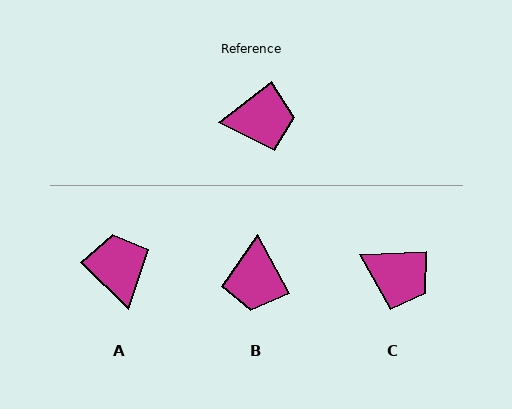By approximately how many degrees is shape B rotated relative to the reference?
Approximately 99 degrees clockwise.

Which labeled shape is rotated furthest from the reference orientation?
B, about 99 degrees away.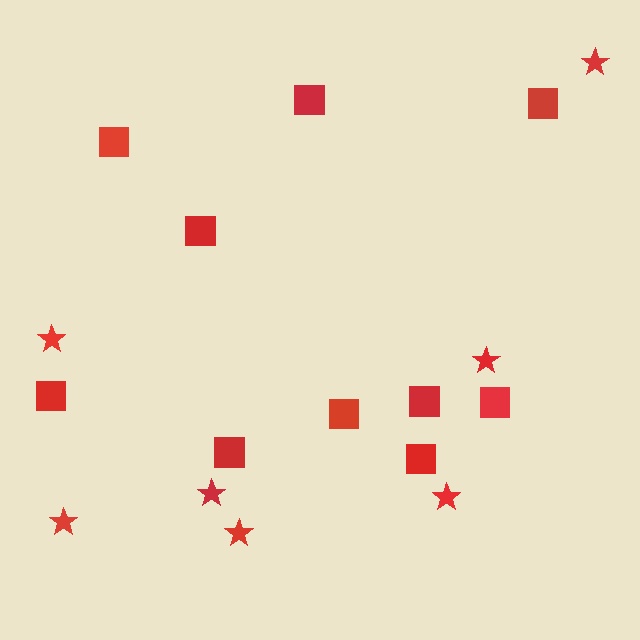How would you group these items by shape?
There are 2 groups: one group of stars (7) and one group of squares (10).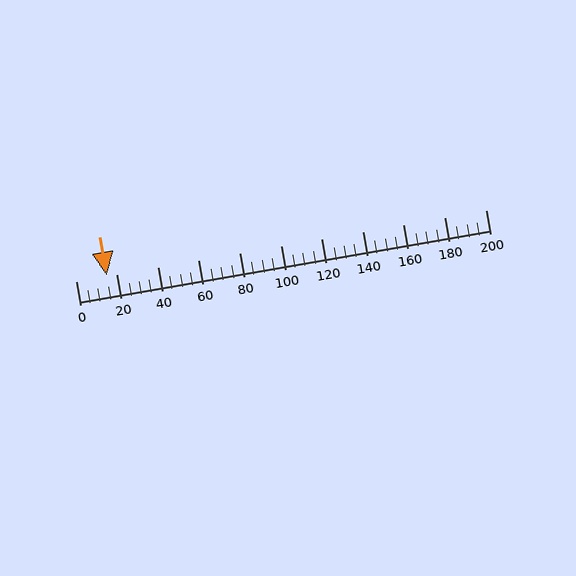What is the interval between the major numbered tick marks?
The major tick marks are spaced 20 units apart.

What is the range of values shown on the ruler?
The ruler shows values from 0 to 200.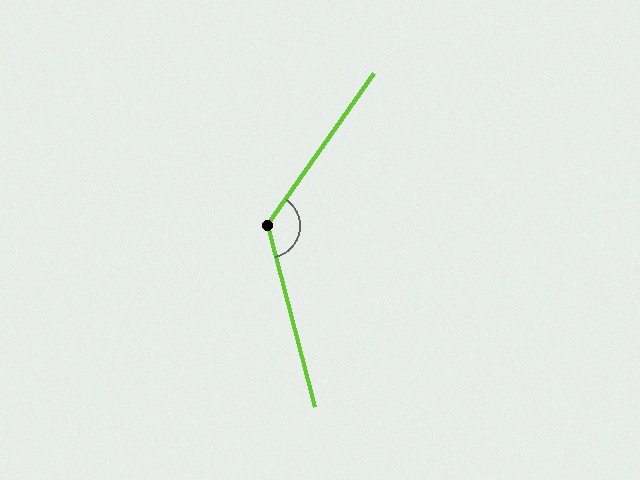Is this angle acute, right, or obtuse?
It is obtuse.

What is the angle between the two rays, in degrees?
Approximately 130 degrees.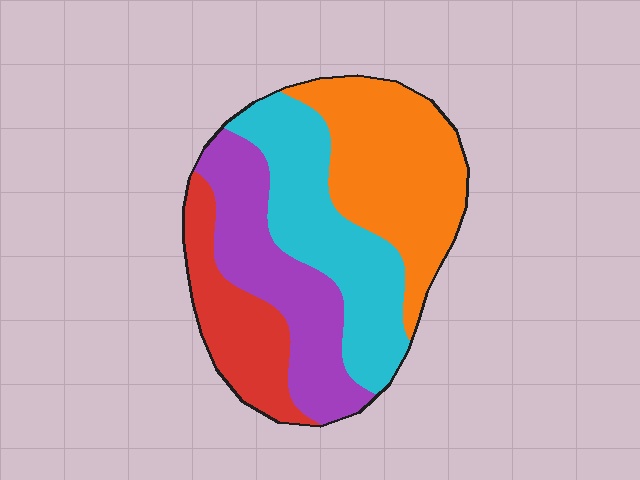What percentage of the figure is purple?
Purple takes up about one quarter (1/4) of the figure.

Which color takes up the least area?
Red, at roughly 15%.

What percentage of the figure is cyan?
Cyan takes up about one quarter (1/4) of the figure.